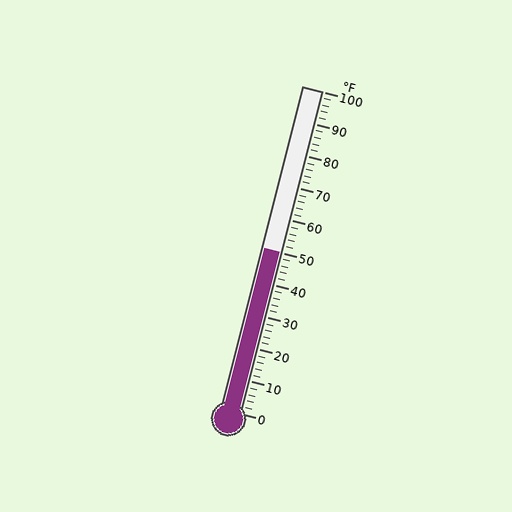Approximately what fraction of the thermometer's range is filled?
The thermometer is filled to approximately 50% of its range.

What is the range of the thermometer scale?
The thermometer scale ranges from 0°F to 100°F.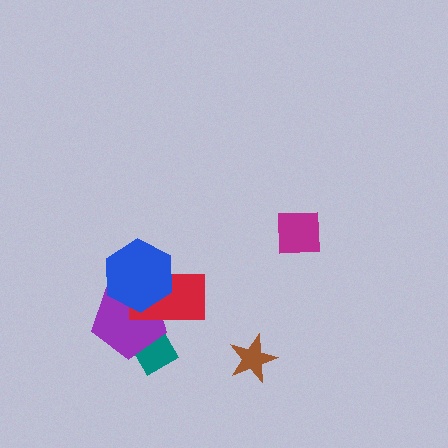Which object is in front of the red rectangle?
The blue hexagon is in front of the red rectangle.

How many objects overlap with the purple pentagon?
3 objects overlap with the purple pentagon.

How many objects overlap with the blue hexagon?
2 objects overlap with the blue hexagon.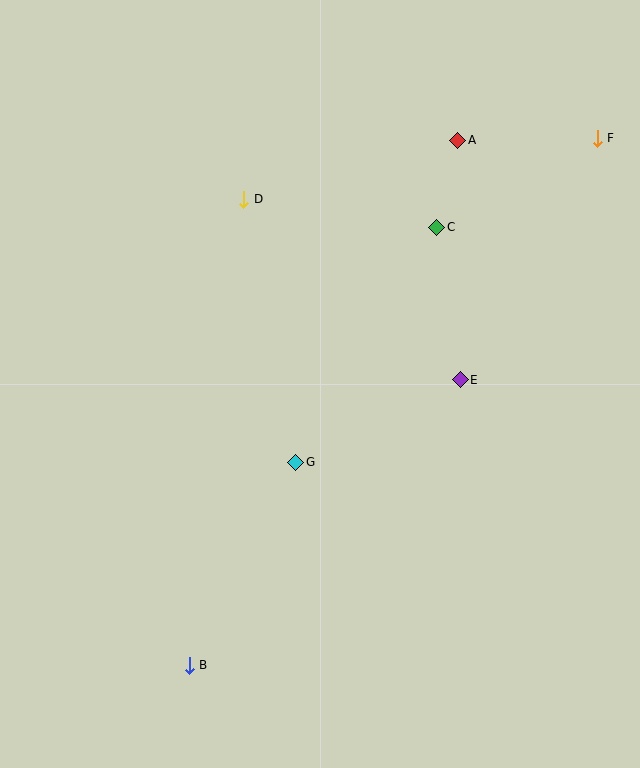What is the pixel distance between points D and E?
The distance between D and E is 282 pixels.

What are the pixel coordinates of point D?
Point D is at (244, 199).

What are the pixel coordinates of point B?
Point B is at (189, 665).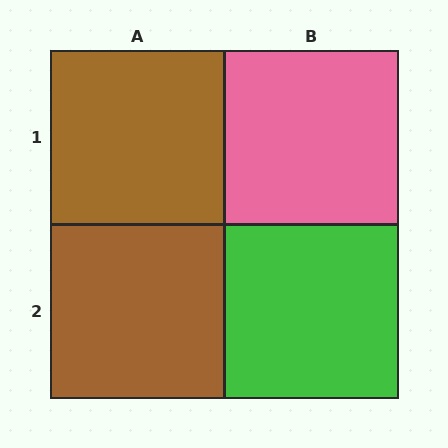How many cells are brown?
2 cells are brown.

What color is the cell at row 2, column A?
Brown.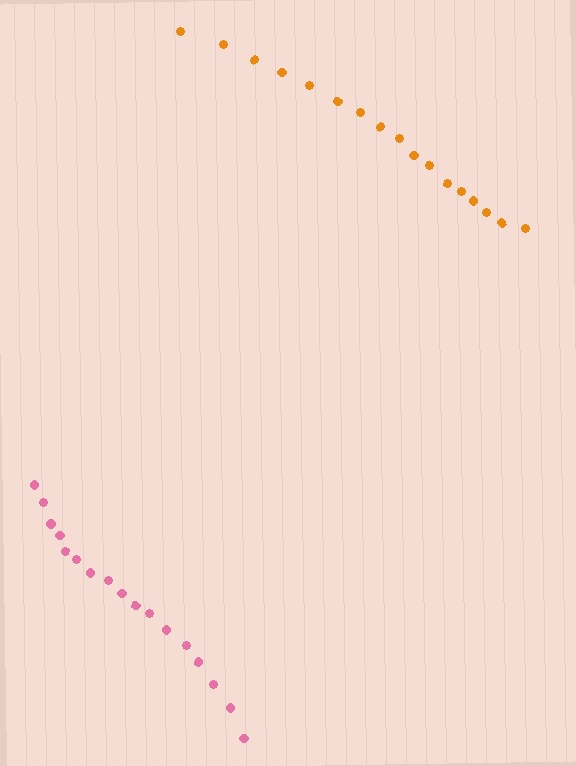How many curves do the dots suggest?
There are 2 distinct paths.